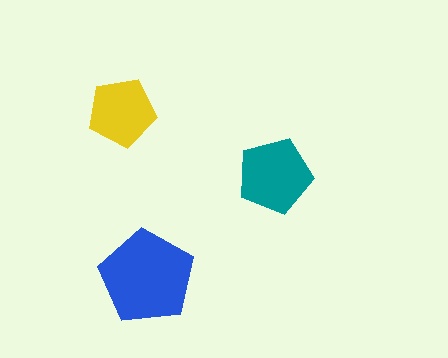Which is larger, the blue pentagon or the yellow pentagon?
The blue one.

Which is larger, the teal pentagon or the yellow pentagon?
The teal one.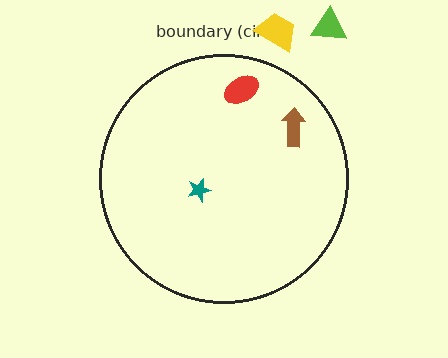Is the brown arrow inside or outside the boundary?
Inside.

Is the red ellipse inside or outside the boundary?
Inside.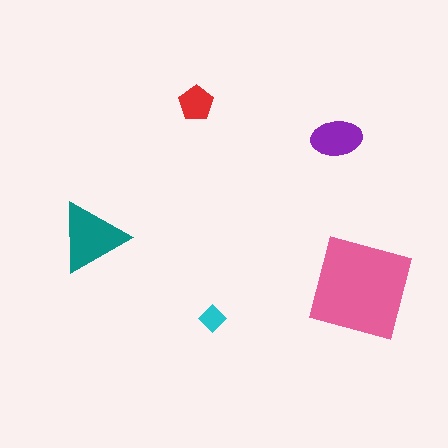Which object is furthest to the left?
The teal triangle is leftmost.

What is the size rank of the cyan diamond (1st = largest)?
5th.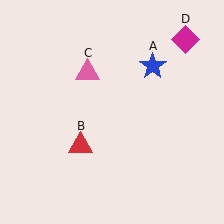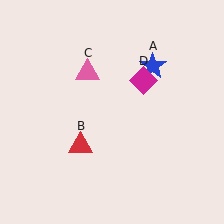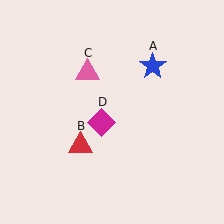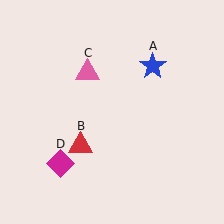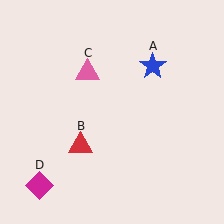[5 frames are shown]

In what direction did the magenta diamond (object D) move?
The magenta diamond (object D) moved down and to the left.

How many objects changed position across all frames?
1 object changed position: magenta diamond (object D).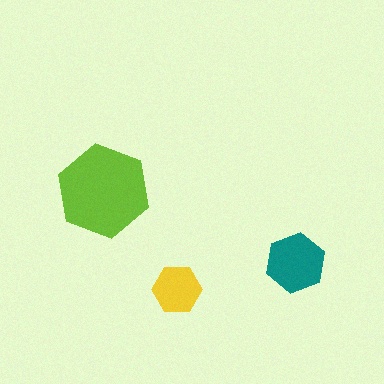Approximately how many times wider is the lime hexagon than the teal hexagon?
About 1.5 times wider.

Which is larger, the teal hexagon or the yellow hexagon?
The teal one.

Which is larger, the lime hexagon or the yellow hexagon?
The lime one.